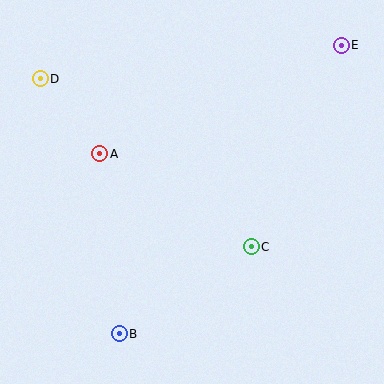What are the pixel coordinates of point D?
Point D is at (40, 79).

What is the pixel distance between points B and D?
The distance between B and D is 267 pixels.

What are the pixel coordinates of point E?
Point E is at (341, 45).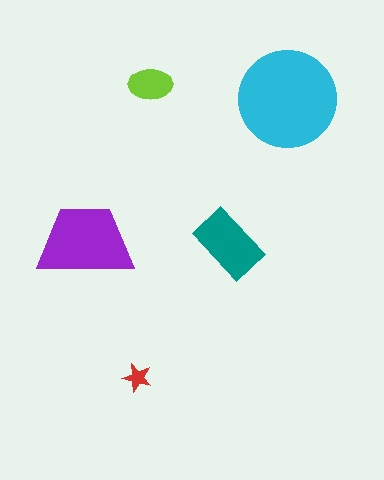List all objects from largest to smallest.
The cyan circle, the purple trapezoid, the teal rectangle, the lime ellipse, the red star.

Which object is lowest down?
The red star is bottommost.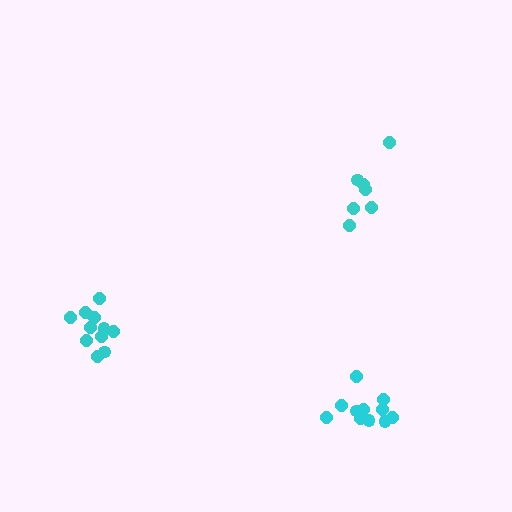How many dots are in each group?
Group 1: 7 dots, Group 2: 11 dots, Group 3: 11 dots (29 total).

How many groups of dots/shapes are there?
There are 3 groups.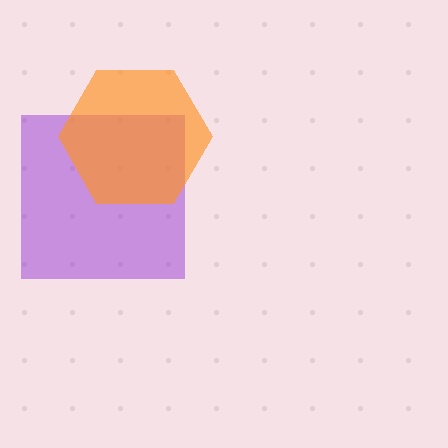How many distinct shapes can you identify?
There are 2 distinct shapes: a purple square, an orange hexagon.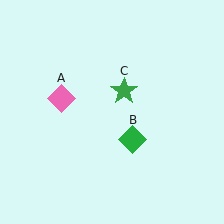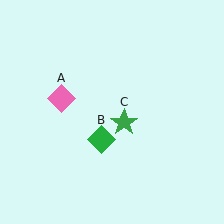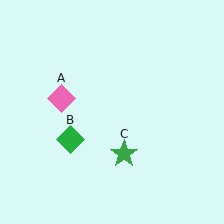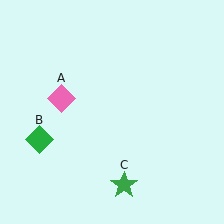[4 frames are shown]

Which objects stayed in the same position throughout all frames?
Pink diamond (object A) remained stationary.